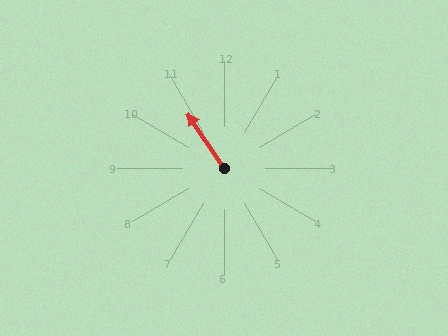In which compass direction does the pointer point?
Northwest.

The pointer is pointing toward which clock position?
Roughly 11 o'clock.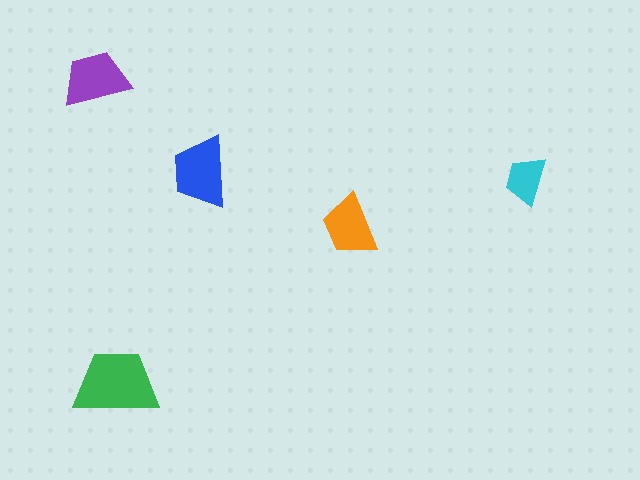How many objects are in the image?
There are 5 objects in the image.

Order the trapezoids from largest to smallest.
the green one, the blue one, the purple one, the orange one, the cyan one.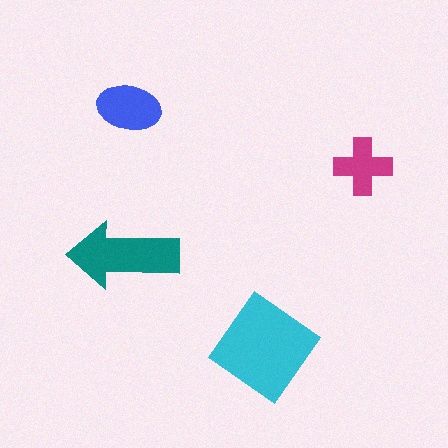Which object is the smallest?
The magenta cross.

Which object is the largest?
The cyan diamond.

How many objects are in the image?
There are 4 objects in the image.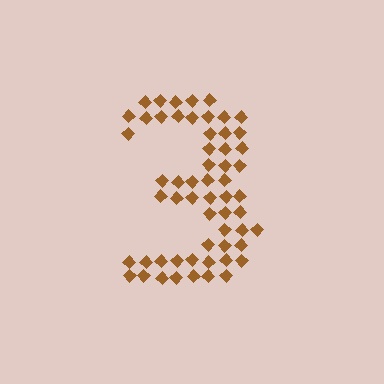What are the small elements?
The small elements are diamonds.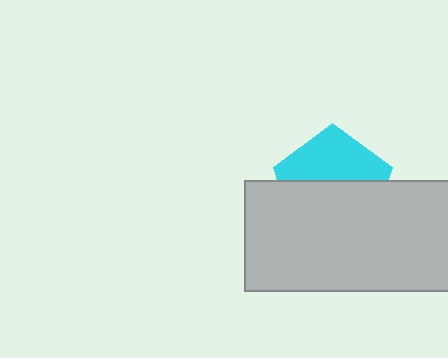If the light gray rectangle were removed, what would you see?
You would see the complete cyan pentagon.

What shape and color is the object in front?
The object in front is a light gray rectangle.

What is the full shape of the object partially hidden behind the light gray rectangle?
The partially hidden object is a cyan pentagon.